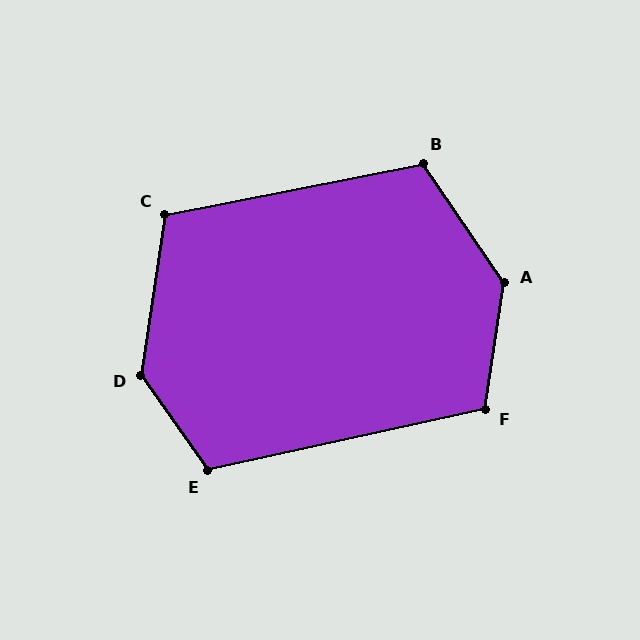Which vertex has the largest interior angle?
A, at approximately 138 degrees.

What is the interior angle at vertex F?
Approximately 111 degrees (obtuse).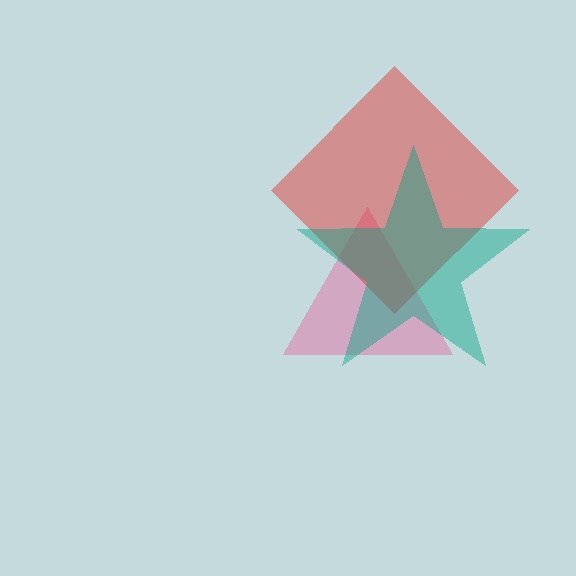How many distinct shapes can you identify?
There are 3 distinct shapes: a pink triangle, a red diamond, a teal star.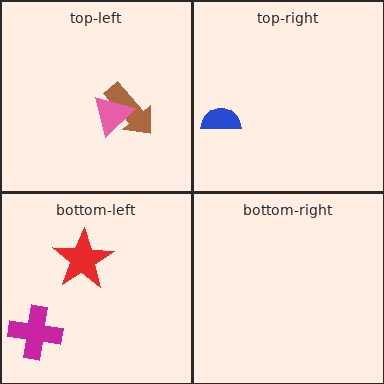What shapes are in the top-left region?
The brown arrow, the pink triangle.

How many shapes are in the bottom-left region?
2.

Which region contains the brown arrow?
The top-left region.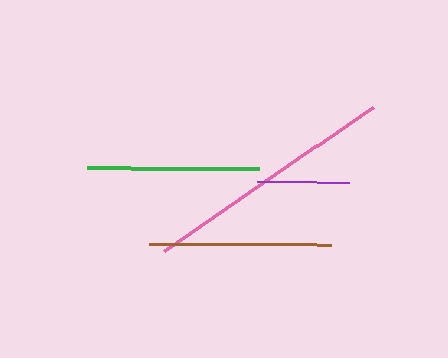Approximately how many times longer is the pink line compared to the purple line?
The pink line is approximately 2.8 times the length of the purple line.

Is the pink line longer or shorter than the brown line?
The pink line is longer than the brown line.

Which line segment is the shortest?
The purple line is the shortest at approximately 92 pixels.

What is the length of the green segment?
The green segment is approximately 173 pixels long.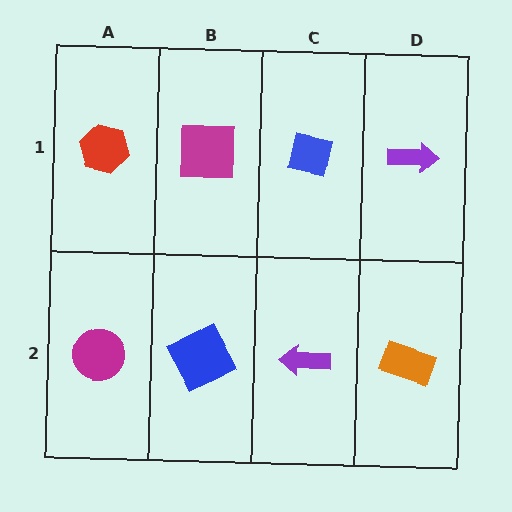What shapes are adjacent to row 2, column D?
A purple arrow (row 1, column D), a purple arrow (row 2, column C).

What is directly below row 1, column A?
A magenta circle.